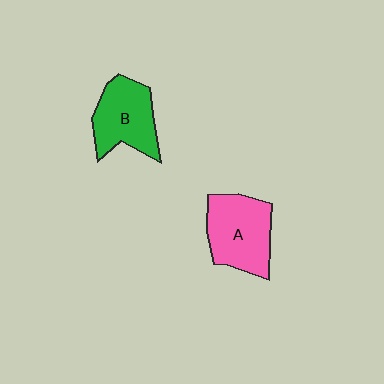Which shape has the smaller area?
Shape B (green).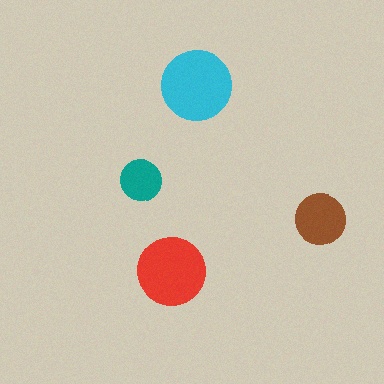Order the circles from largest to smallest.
the cyan one, the red one, the brown one, the teal one.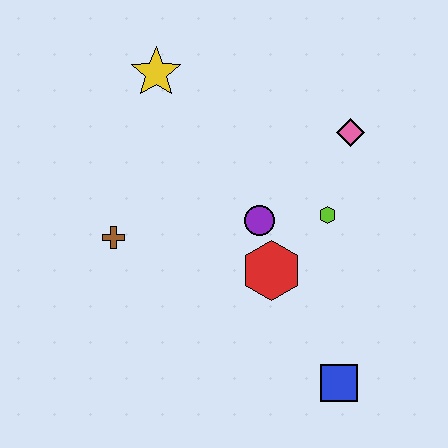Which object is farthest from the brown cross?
The blue square is farthest from the brown cross.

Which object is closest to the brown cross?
The purple circle is closest to the brown cross.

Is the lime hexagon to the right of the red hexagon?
Yes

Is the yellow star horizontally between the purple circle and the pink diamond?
No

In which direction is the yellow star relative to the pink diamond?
The yellow star is to the left of the pink diamond.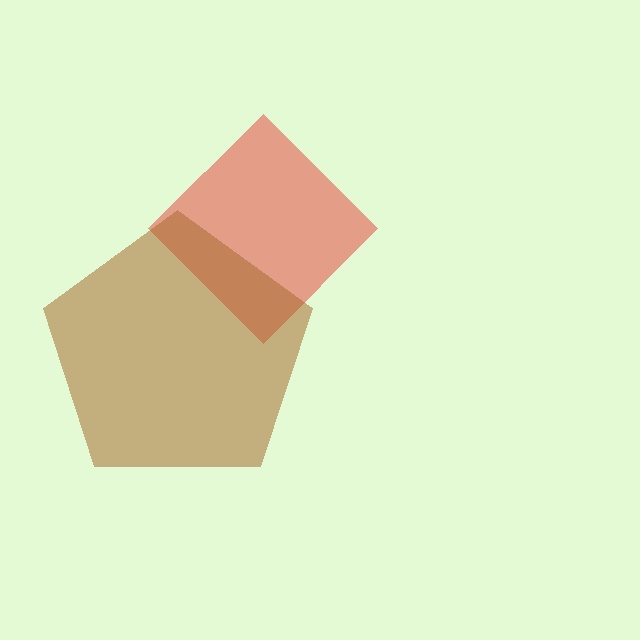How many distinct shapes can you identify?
There are 2 distinct shapes: a red diamond, a brown pentagon.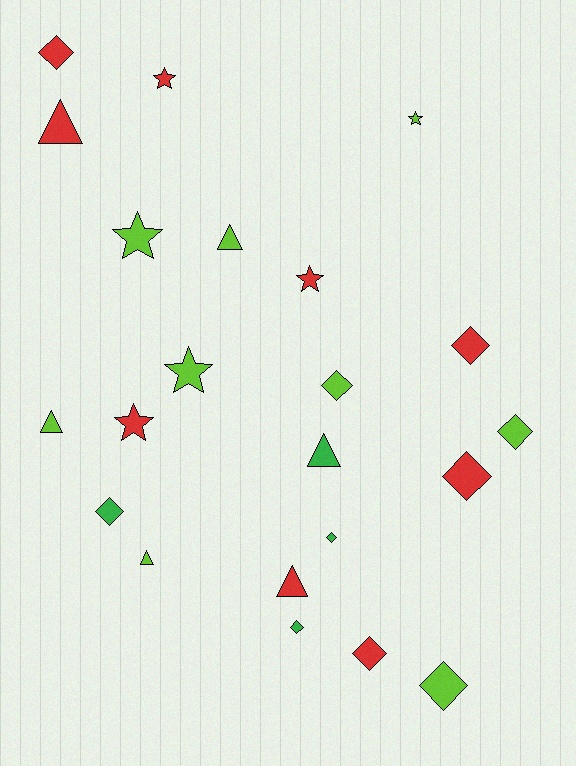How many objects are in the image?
There are 22 objects.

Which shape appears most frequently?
Diamond, with 10 objects.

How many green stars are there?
There are no green stars.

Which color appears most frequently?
Lime, with 9 objects.